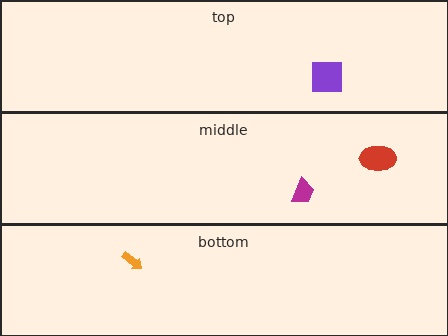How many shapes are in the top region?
1.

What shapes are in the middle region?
The red ellipse, the magenta trapezoid.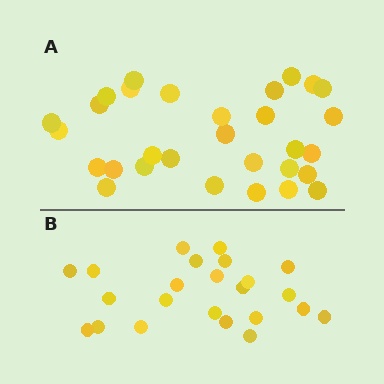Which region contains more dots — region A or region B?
Region A (the top region) has more dots.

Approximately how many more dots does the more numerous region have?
Region A has roughly 8 or so more dots than region B.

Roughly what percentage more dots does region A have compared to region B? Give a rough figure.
About 30% more.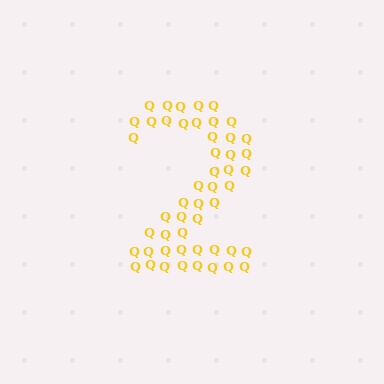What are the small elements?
The small elements are letter Q's.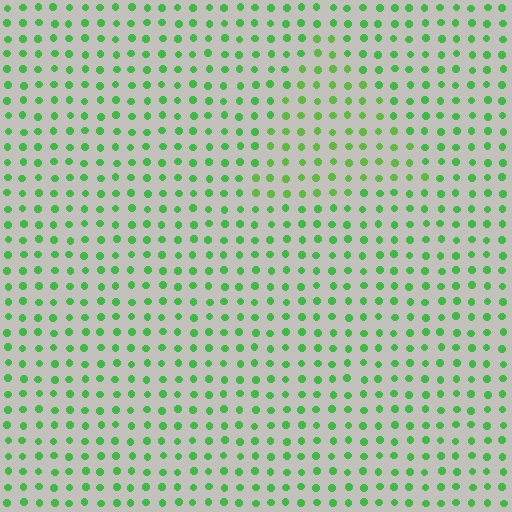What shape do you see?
I see a triangle.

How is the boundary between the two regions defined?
The boundary is defined purely by a slight shift in hue (about 19 degrees). Spacing, size, and orientation are identical on both sides.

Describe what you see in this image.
The image is filled with small green elements in a uniform arrangement. A triangle-shaped region is visible where the elements are tinted to a slightly different hue, forming a subtle color boundary.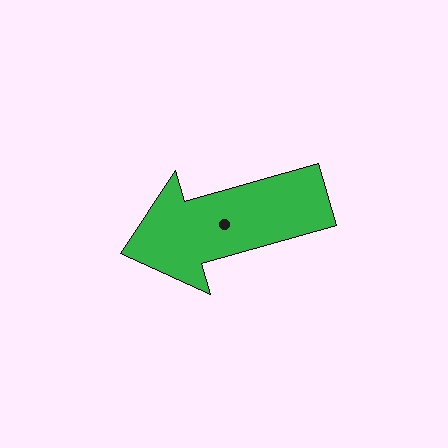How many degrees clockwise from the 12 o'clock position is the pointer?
Approximately 254 degrees.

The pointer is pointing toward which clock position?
Roughly 8 o'clock.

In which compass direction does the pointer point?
West.